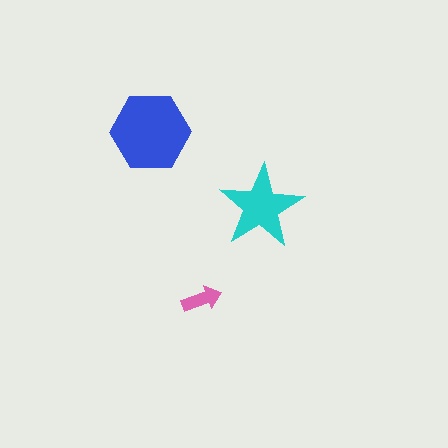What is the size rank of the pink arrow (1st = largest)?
3rd.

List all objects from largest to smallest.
The blue hexagon, the cyan star, the pink arrow.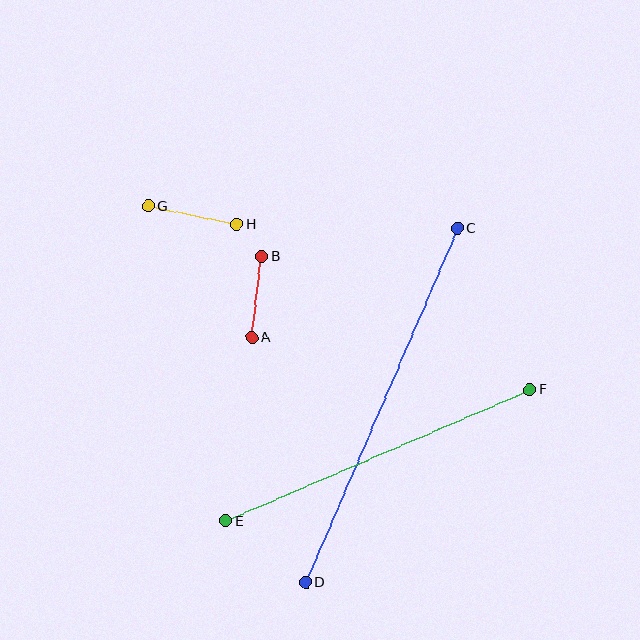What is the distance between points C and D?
The distance is approximately 385 pixels.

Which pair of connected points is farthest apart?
Points C and D are farthest apart.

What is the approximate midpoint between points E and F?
The midpoint is at approximately (378, 455) pixels.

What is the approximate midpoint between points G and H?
The midpoint is at approximately (193, 215) pixels.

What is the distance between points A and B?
The distance is approximately 81 pixels.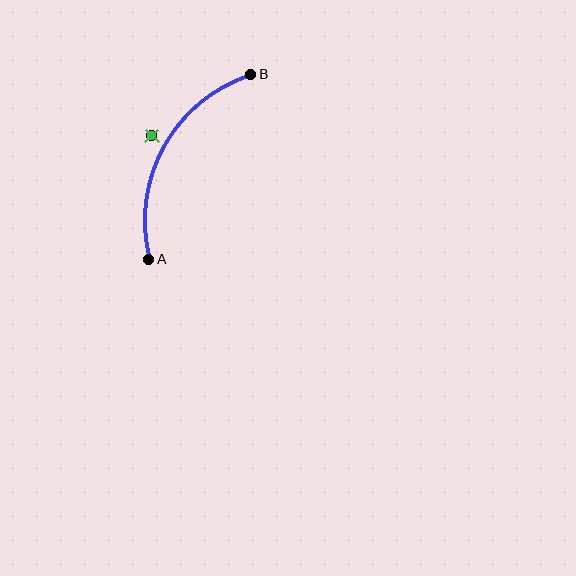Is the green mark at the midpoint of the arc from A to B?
No — the green mark does not lie on the arc at all. It sits slightly outside the curve.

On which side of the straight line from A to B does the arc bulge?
The arc bulges to the left of the straight line connecting A and B.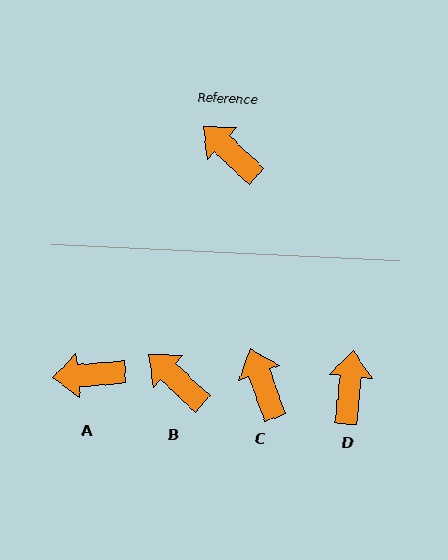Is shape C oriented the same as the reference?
No, it is off by about 27 degrees.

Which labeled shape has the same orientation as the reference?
B.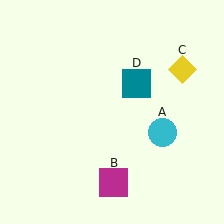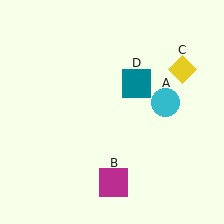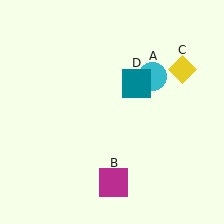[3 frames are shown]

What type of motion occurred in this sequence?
The cyan circle (object A) rotated counterclockwise around the center of the scene.